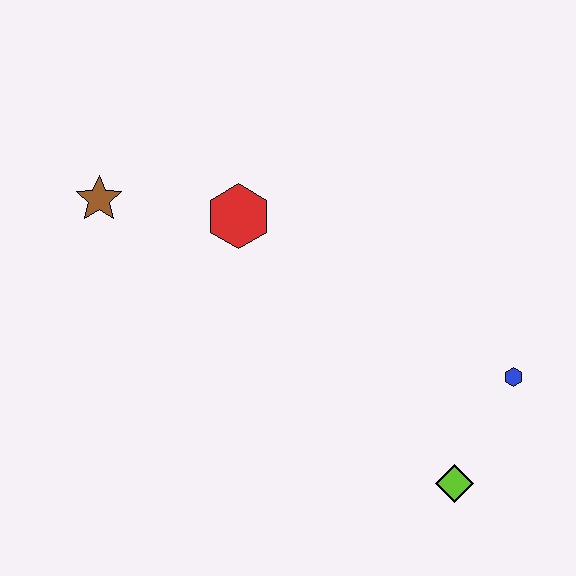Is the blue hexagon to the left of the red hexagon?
No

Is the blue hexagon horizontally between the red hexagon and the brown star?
No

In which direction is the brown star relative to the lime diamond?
The brown star is to the left of the lime diamond.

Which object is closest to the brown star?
The red hexagon is closest to the brown star.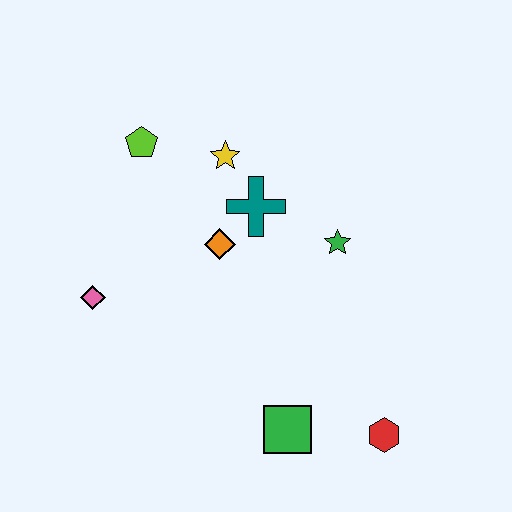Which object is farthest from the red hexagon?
The lime pentagon is farthest from the red hexagon.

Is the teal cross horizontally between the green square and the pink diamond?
Yes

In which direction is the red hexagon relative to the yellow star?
The red hexagon is below the yellow star.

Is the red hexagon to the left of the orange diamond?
No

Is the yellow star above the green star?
Yes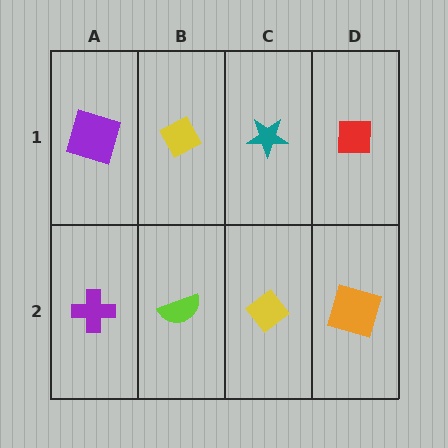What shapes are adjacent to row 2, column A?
A purple square (row 1, column A), a lime semicircle (row 2, column B).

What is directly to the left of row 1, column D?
A teal star.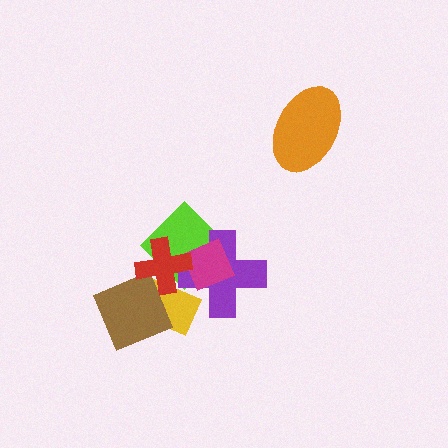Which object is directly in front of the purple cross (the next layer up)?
The yellow rectangle is directly in front of the purple cross.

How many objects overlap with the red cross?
4 objects overlap with the red cross.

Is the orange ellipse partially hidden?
No, no other shape covers it.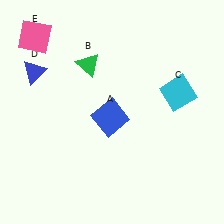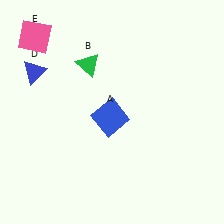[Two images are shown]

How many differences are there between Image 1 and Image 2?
There is 1 difference between the two images.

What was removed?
The cyan square (C) was removed in Image 2.